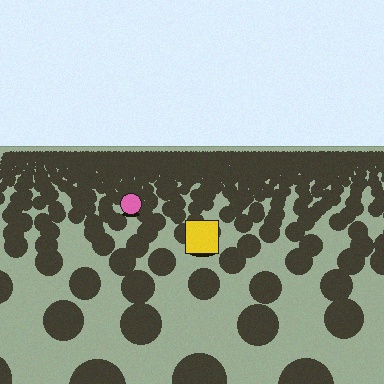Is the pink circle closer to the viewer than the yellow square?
No. The yellow square is closer — you can tell from the texture gradient: the ground texture is coarser near it.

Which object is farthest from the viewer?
The pink circle is farthest from the viewer. It appears smaller and the ground texture around it is denser.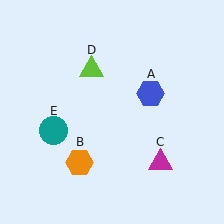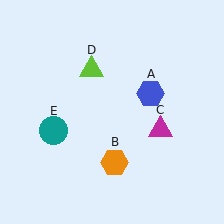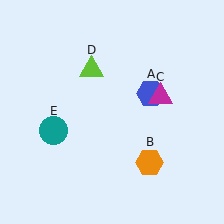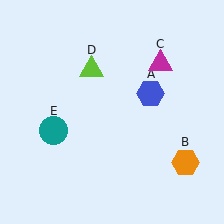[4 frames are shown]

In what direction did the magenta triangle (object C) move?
The magenta triangle (object C) moved up.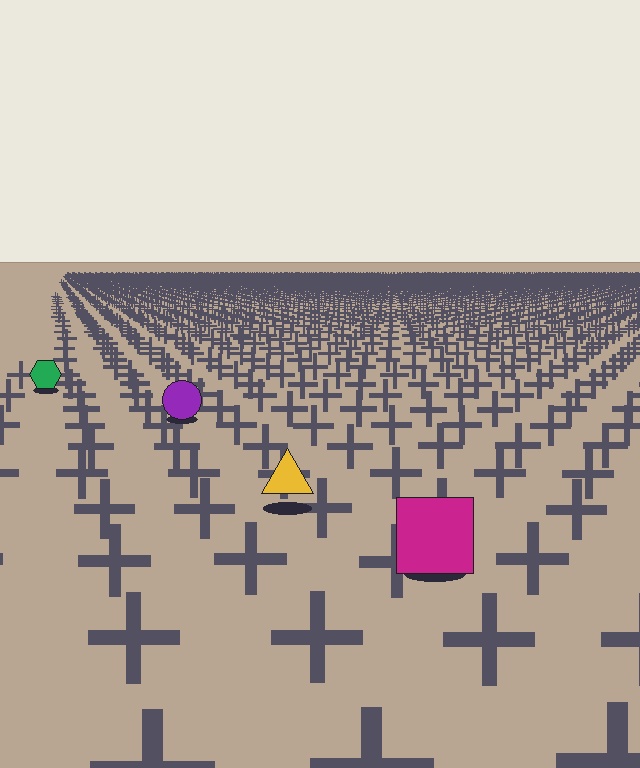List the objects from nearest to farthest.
From nearest to farthest: the magenta square, the yellow triangle, the purple circle, the green hexagon.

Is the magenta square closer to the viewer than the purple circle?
Yes. The magenta square is closer — you can tell from the texture gradient: the ground texture is coarser near it.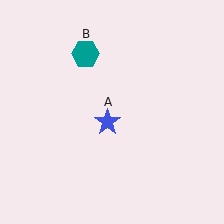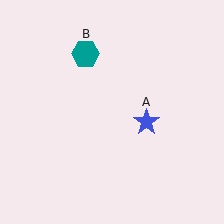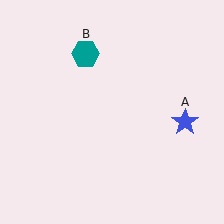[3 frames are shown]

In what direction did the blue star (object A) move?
The blue star (object A) moved right.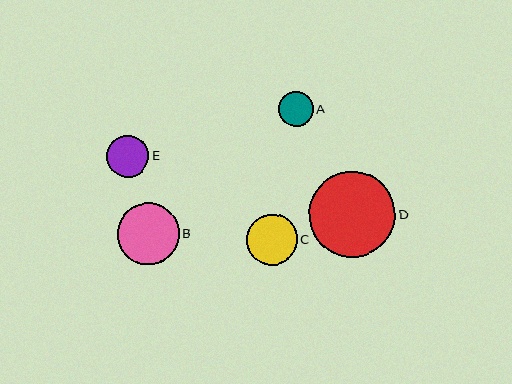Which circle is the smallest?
Circle A is the smallest with a size of approximately 35 pixels.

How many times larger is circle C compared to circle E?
Circle C is approximately 1.2 times the size of circle E.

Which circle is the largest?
Circle D is the largest with a size of approximately 86 pixels.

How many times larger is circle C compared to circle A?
Circle C is approximately 1.5 times the size of circle A.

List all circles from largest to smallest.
From largest to smallest: D, B, C, E, A.